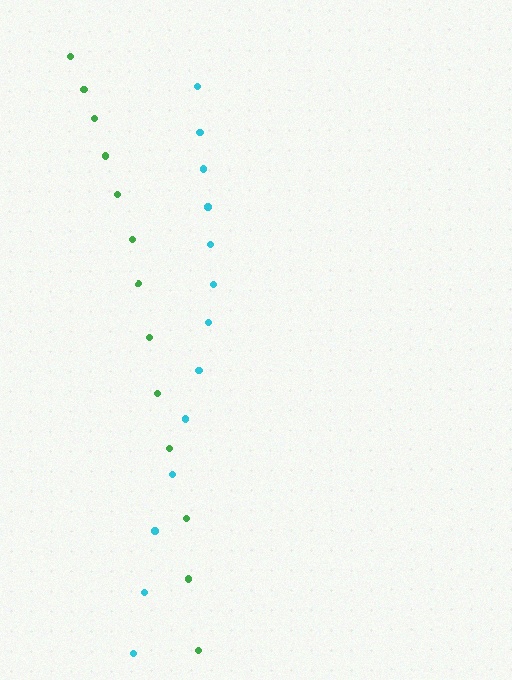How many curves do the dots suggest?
There are 2 distinct paths.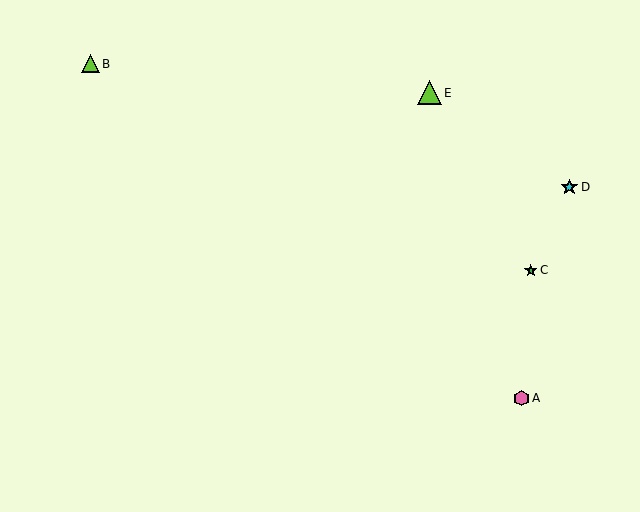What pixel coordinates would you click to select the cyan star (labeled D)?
Click at (569, 187) to select the cyan star D.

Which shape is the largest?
The lime triangle (labeled E) is the largest.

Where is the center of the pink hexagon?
The center of the pink hexagon is at (522, 398).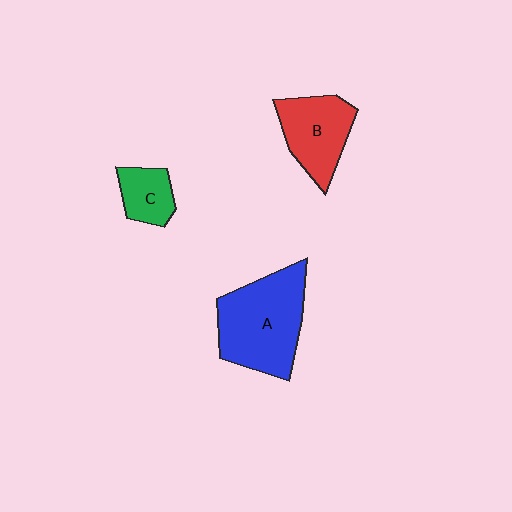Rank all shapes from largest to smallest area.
From largest to smallest: A (blue), B (red), C (green).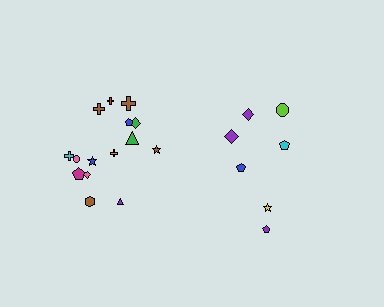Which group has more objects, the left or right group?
The left group.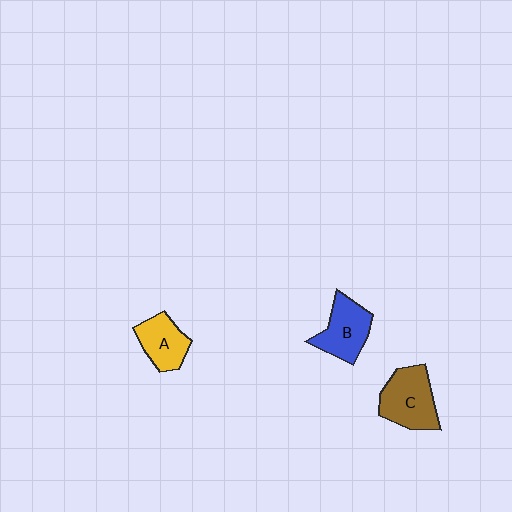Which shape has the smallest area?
Shape A (yellow).